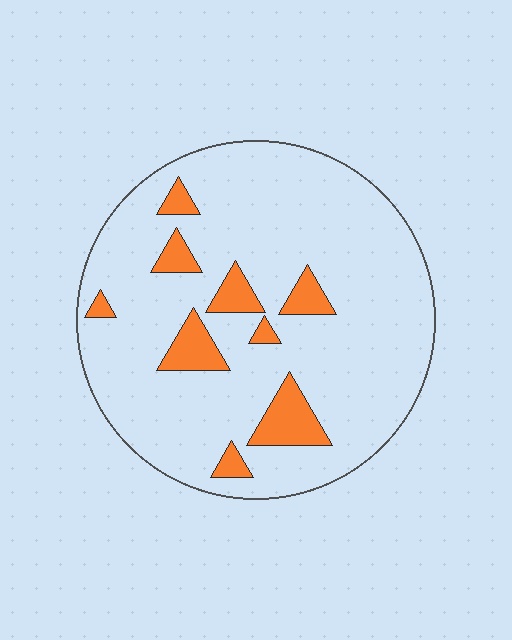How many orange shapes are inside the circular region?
9.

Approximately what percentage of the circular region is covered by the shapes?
Approximately 15%.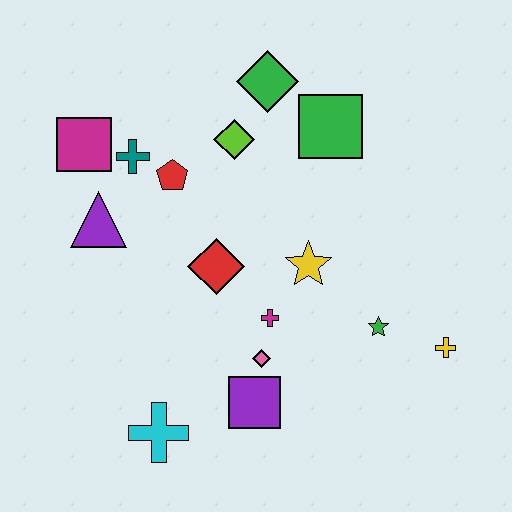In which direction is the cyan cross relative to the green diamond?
The cyan cross is below the green diamond.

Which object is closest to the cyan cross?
The purple square is closest to the cyan cross.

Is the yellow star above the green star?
Yes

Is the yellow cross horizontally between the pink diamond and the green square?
No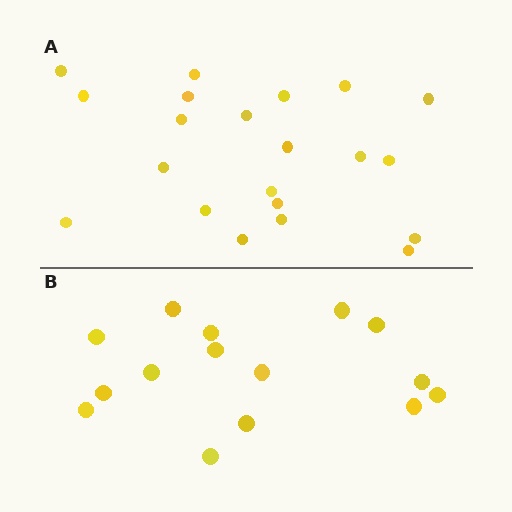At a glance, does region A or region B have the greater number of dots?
Region A (the top region) has more dots.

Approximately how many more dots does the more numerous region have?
Region A has about 6 more dots than region B.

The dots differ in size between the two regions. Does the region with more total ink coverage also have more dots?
No. Region B has more total ink coverage because its dots are larger, but region A actually contains more individual dots. Total area can be misleading — the number of items is what matters here.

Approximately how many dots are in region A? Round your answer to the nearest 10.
About 20 dots. (The exact count is 21, which rounds to 20.)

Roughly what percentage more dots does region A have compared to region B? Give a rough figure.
About 40% more.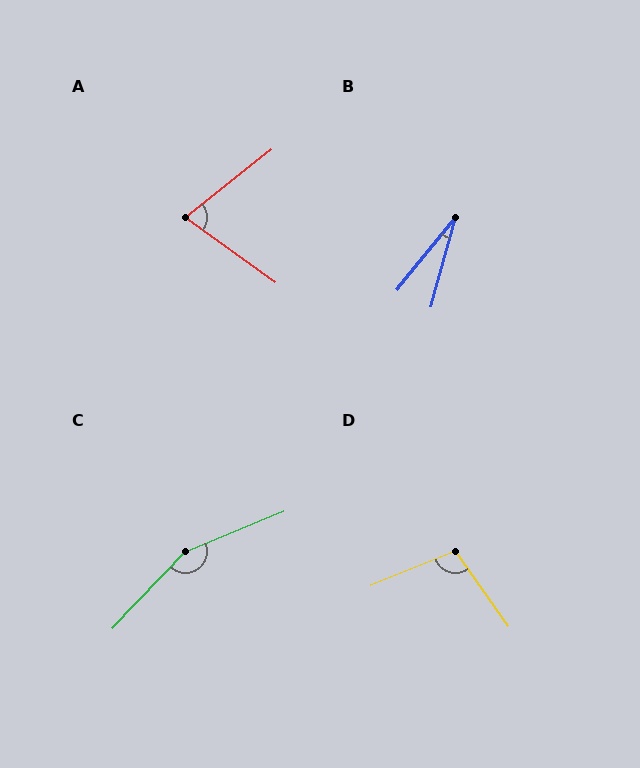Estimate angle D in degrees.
Approximately 103 degrees.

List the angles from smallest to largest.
B (24°), A (75°), D (103°), C (156°).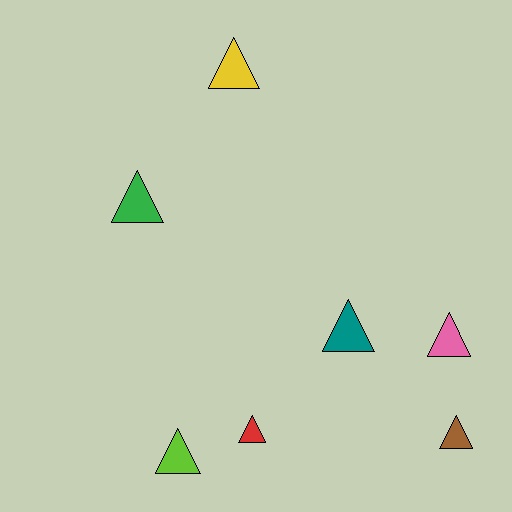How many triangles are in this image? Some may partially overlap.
There are 7 triangles.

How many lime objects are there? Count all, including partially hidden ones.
There is 1 lime object.